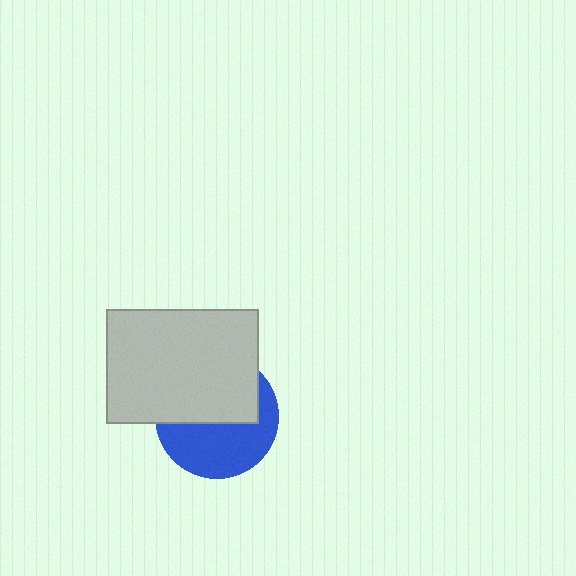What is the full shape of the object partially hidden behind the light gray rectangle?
The partially hidden object is a blue circle.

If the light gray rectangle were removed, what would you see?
You would see the complete blue circle.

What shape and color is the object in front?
The object in front is a light gray rectangle.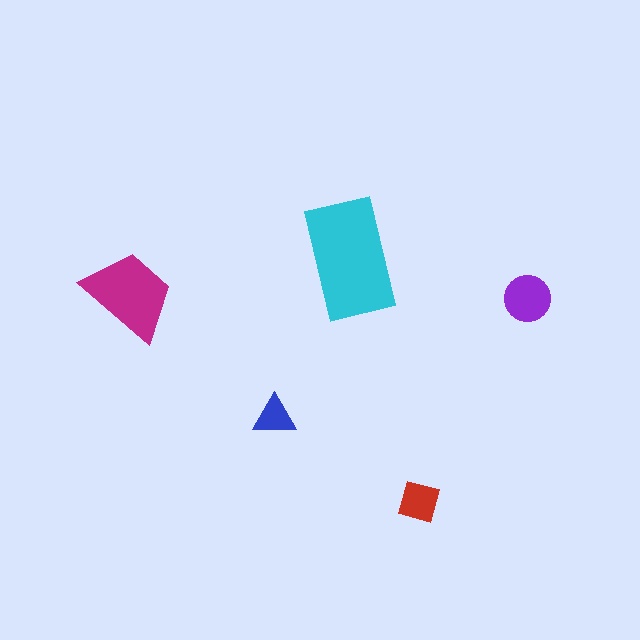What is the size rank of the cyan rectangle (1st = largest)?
1st.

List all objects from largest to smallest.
The cyan rectangle, the magenta trapezoid, the purple circle, the red square, the blue triangle.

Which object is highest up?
The cyan rectangle is topmost.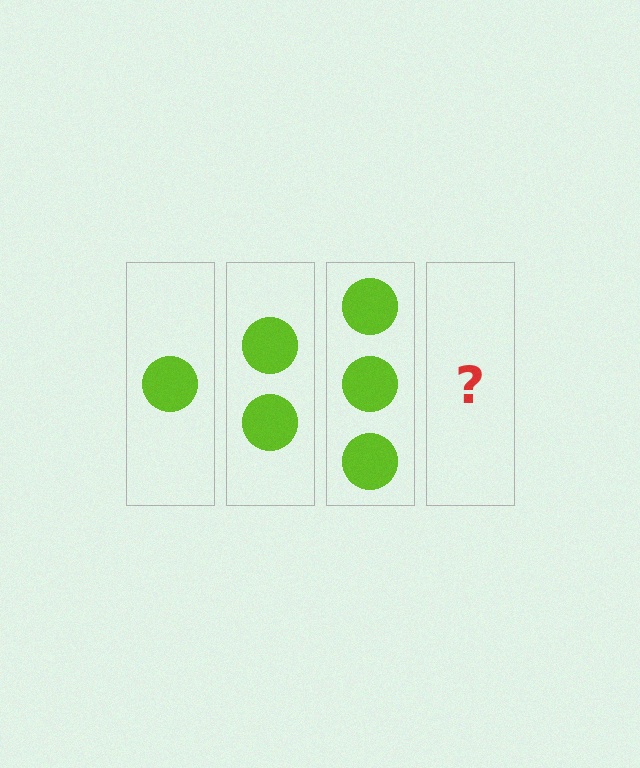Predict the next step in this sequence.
The next step is 4 circles.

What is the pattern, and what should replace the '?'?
The pattern is that each step adds one more circle. The '?' should be 4 circles.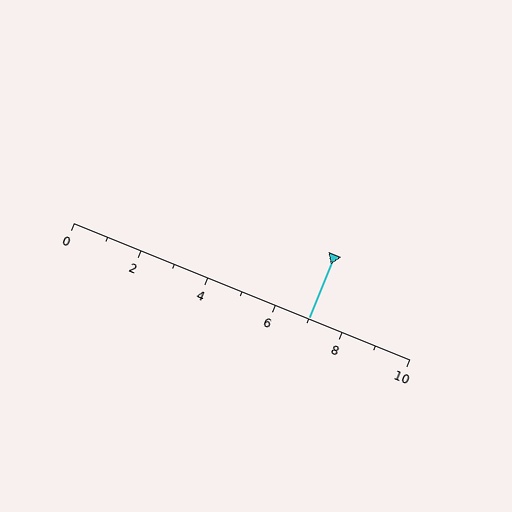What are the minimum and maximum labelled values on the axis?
The axis runs from 0 to 10.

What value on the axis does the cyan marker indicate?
The marker indicates approximately 7.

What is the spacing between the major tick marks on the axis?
The major ticks are spaced 2 apart.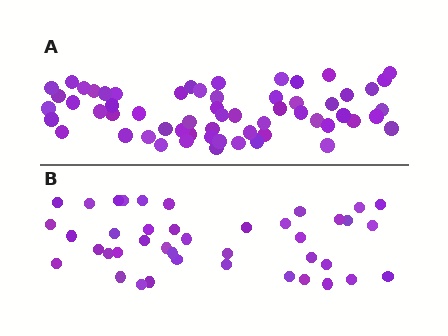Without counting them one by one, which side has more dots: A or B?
Region A (the top region) has more dots.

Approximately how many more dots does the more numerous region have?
Region A has approximately 20 more dots than region B.